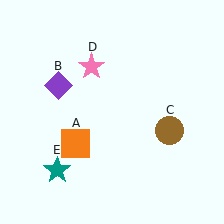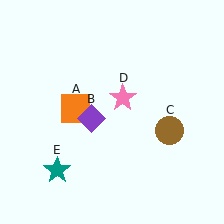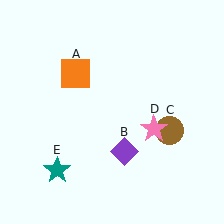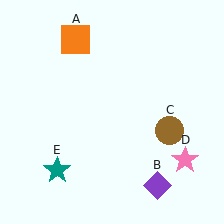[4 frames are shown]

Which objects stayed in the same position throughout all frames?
Brown circle (object C) and teal star (object E) remained stationary.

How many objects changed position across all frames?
3 objects changed position: orange square (object A), purple diamond (object B), pink star (object D).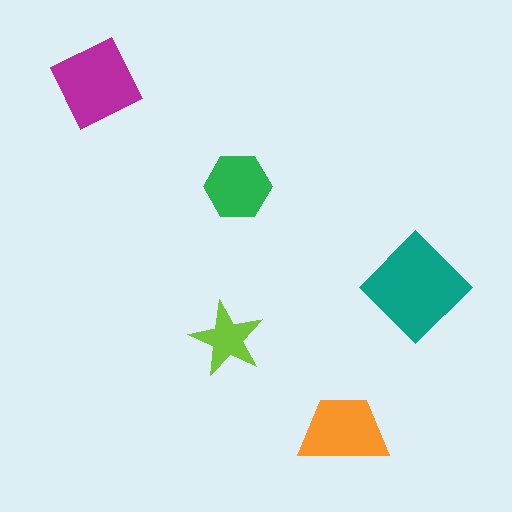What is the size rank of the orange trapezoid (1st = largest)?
3rd.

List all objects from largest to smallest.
The teal diamond, the magenta square, the orange trapezoid, the green hexagon, the lime star.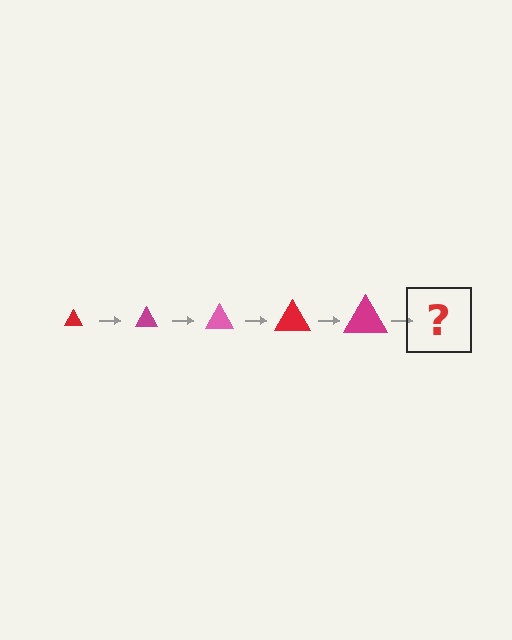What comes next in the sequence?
The next element should be a pink triangle, larger than the previous one.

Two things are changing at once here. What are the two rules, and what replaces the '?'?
The two rules are that the triangle grows larger each step and the color cycles through red, magenta, and pink. The '?' should be a pink triangle, larger than the previous one.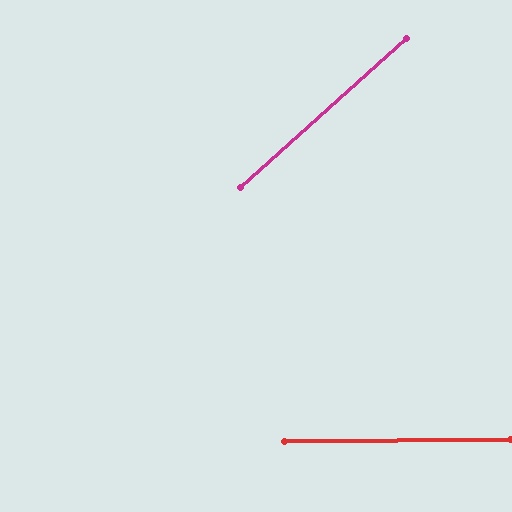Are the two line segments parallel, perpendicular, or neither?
Neither parallel nor perpendicular — they differ by about 41°.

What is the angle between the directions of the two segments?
Approximately 41 degrees.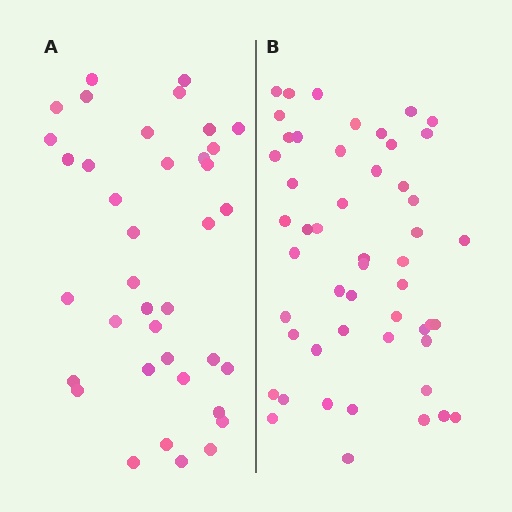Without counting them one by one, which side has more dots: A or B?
Region B (the right region) has more dots.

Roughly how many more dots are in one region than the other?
Region B has approximately 15 more dots than region A.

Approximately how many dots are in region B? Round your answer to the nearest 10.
About 50 dots. (The exact count is 51, which rounds to 50.)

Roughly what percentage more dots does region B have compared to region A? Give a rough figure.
About 35% more.